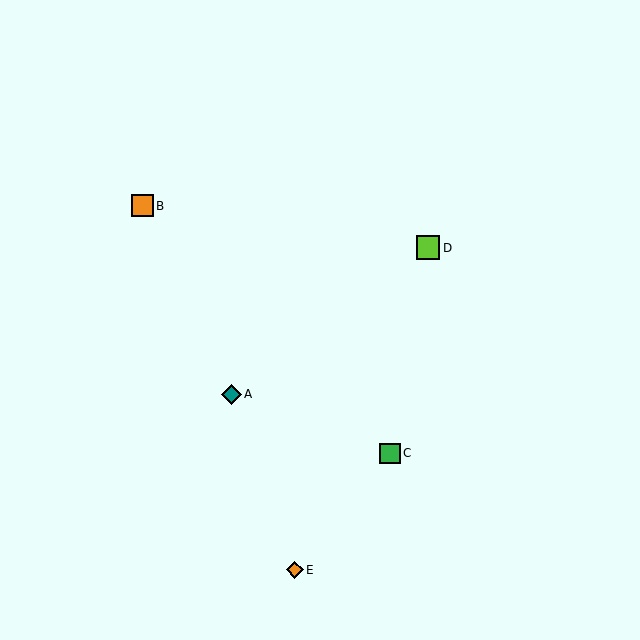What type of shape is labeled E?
Shape E is an orange diamond.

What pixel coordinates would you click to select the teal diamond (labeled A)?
Click at (231, 394) to select the teal diamond A.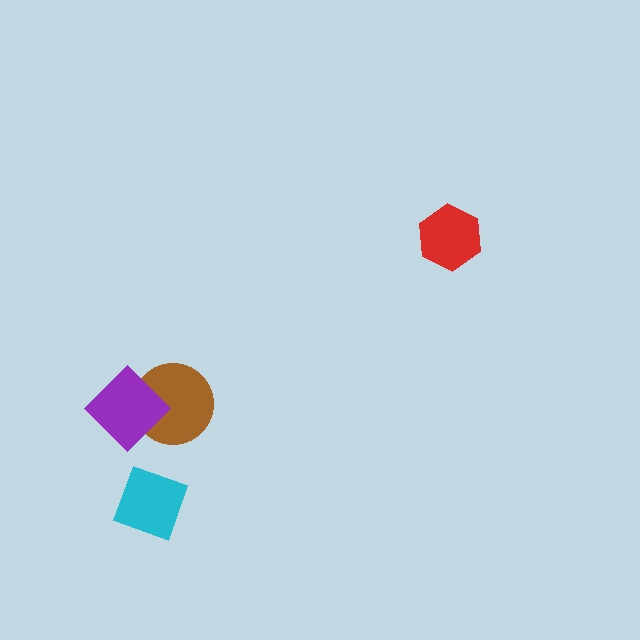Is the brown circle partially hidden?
Yes, it is partially covered by another shape.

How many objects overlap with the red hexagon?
0 objects overlap with the red hexagon.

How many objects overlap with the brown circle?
1 object overlaps with the brown circle.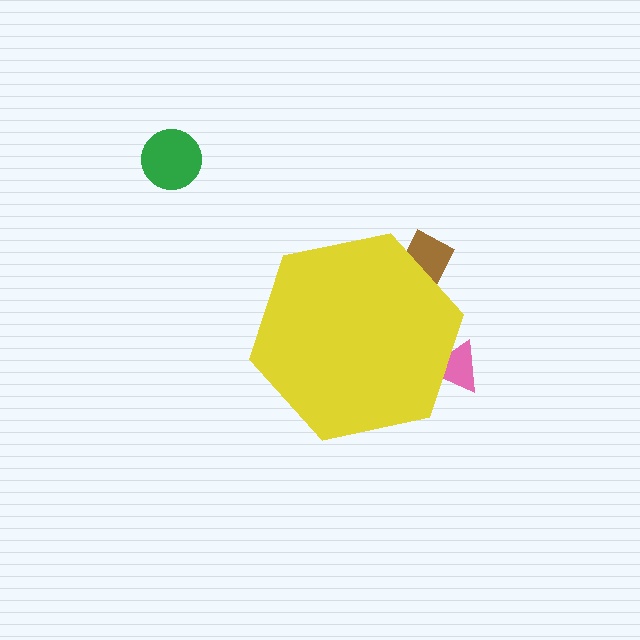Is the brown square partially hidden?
Yes, the brown square is partially hidden behind the yellow hexagon.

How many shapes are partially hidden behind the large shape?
2 shapes are partially hidden.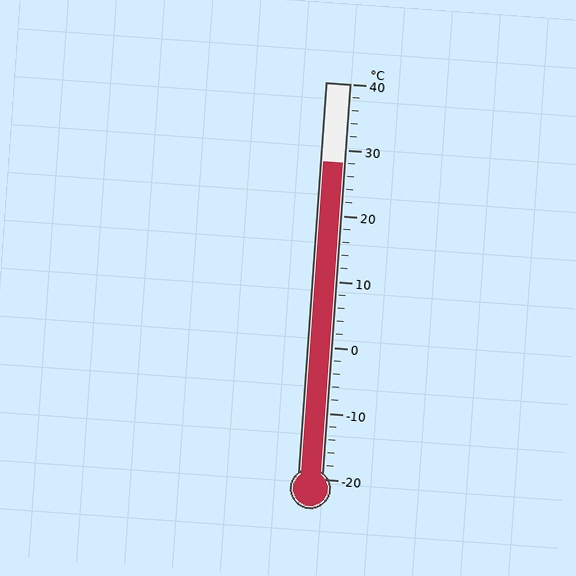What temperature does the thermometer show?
The thermometer shows approximately 28°C.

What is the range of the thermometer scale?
The thermometer scale ranges from -20°C to 40°C.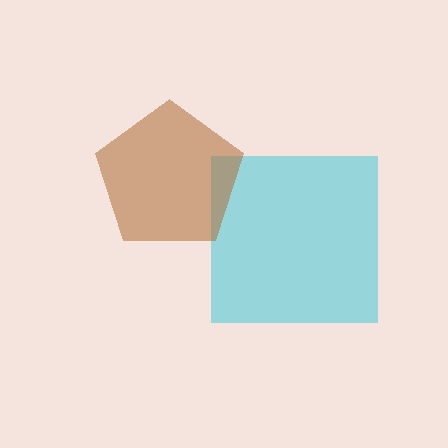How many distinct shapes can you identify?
There are 2 distinct shapes: a cyan square, a brown pentagon.